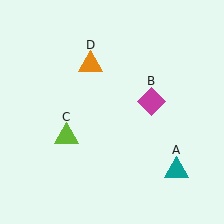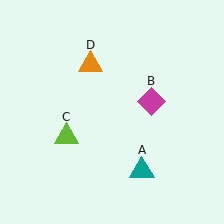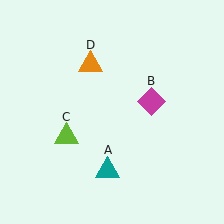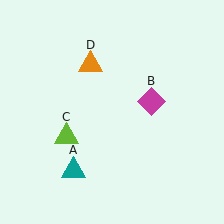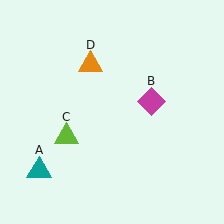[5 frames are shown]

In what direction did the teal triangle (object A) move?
The teal triangle (object A) moved left.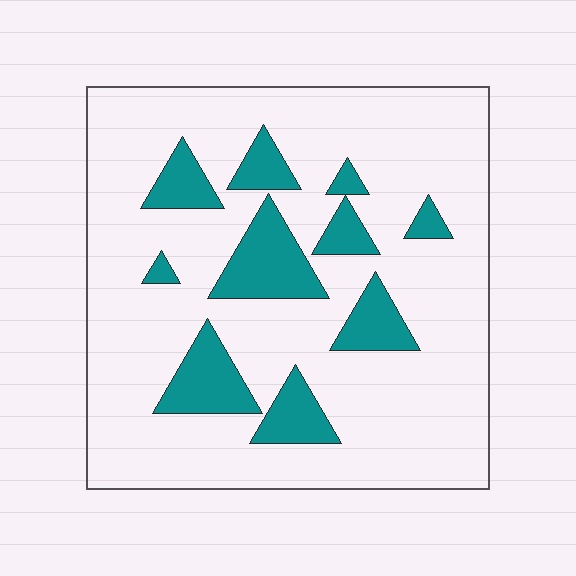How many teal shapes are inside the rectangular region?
10.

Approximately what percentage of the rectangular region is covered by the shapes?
Approximately 20%.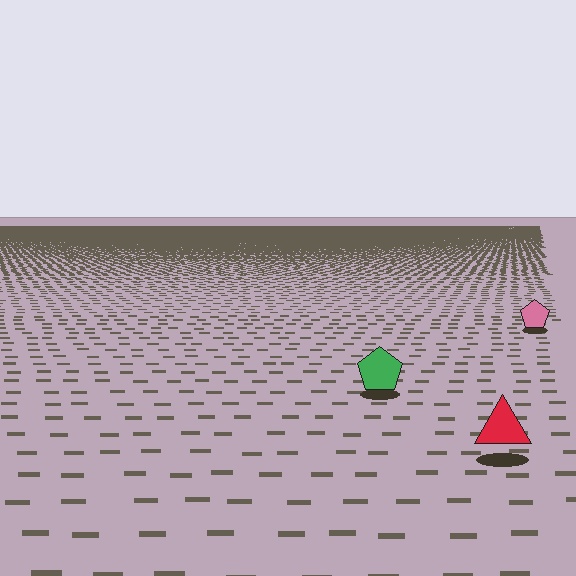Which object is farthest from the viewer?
The pink pentagon is farthest from the viewer. It appears smaller and the ground texture around it is denser.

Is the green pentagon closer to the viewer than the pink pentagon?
Yes. The green pentagon is closer — you can tell from the texture gradient: the ground texture is coarser near it.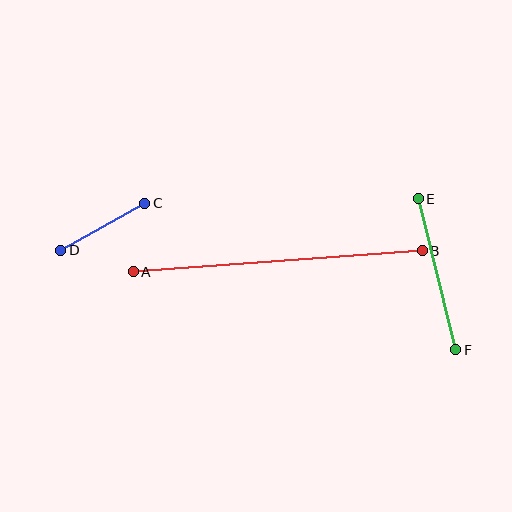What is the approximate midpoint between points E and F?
The midpoint is at approximately (437, 274) pixels.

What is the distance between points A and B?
The distance is approximately 290 pixels.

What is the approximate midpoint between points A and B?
The midpoint is at approximately (278, 261) pixels.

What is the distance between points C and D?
The distance is approximately 96 pixels.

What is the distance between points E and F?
The distance is approximately 155 pixels.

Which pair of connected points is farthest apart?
Points A and B are farthest apart.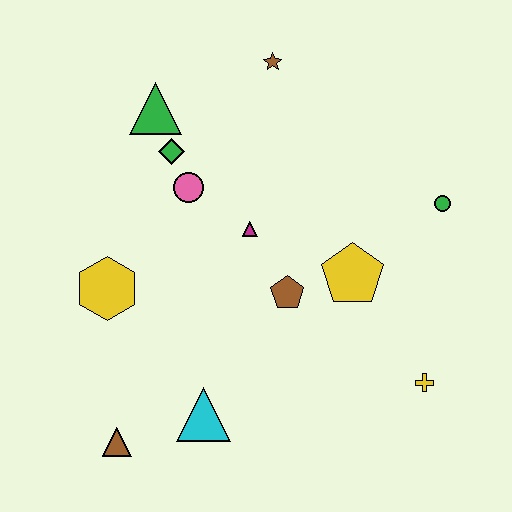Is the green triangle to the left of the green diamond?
Yes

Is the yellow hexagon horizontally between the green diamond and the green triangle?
No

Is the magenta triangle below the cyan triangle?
No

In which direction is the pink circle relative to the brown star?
The pink circle is below the brown star.